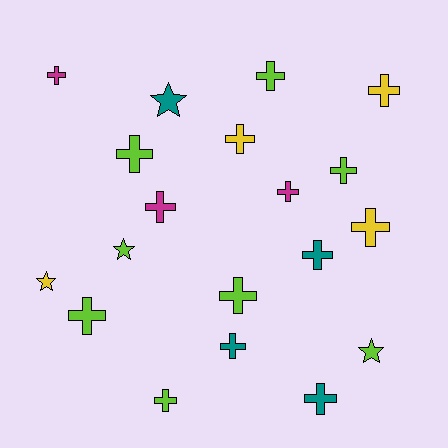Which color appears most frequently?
Lime, with 8 objects.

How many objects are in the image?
There are 19 objects.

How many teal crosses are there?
There are 3 teal crosses.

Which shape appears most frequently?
Cross, with 15 objects.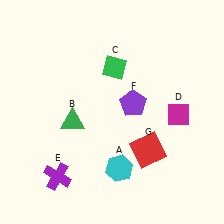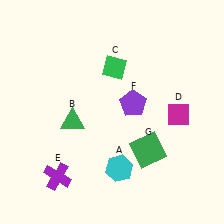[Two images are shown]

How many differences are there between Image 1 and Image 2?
There is 1 difference between the two images.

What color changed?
The square (G) changed from red in Image 1 to green in Image 2.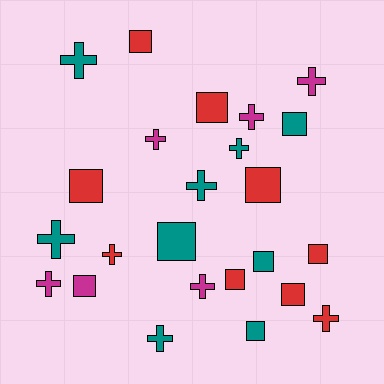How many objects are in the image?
There are 24 objects.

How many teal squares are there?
There are 4 teal squares.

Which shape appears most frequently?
Square, with 12 objects.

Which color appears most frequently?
Red, with 9 objects.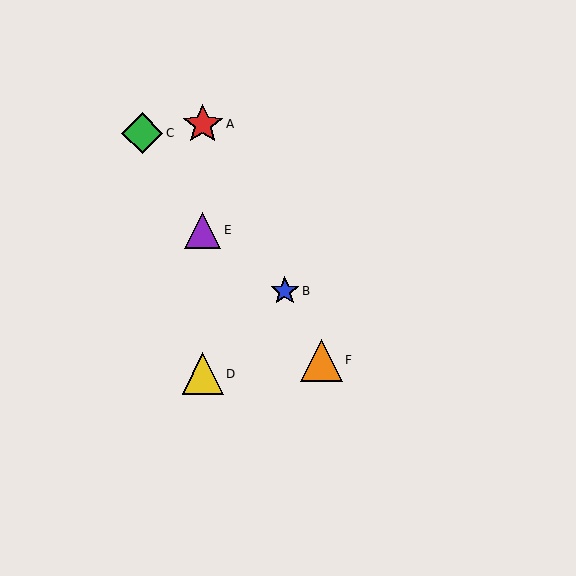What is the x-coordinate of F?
Object F is at x≈321.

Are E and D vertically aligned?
Yes, both are at x≈203.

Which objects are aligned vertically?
Objects A, D, E are aligned vertically.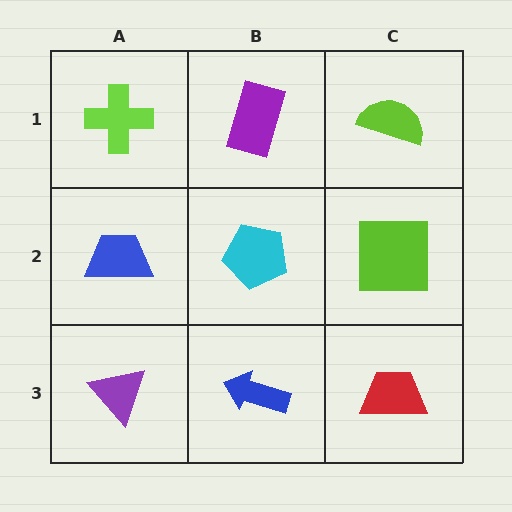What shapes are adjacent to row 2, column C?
A lime semicircle (row 1, column C), a red trapezoid (row 3, column C), a cyan pentagon (row 2, column B).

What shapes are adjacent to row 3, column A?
A blue trapezoid (row 2, column A), a blue arrow (row 3, column B).